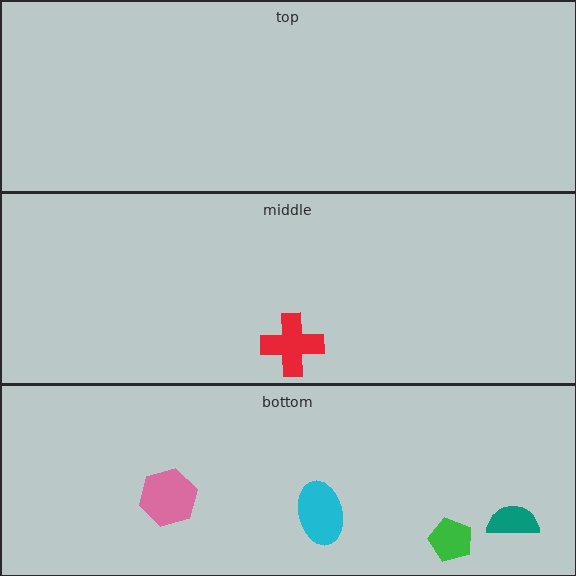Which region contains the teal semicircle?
The bottom region.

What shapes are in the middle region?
The red cross.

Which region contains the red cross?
The middle region.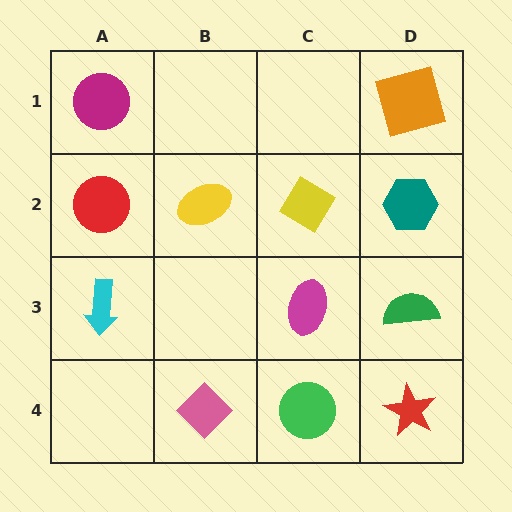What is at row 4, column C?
A green circle.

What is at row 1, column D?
An orange square.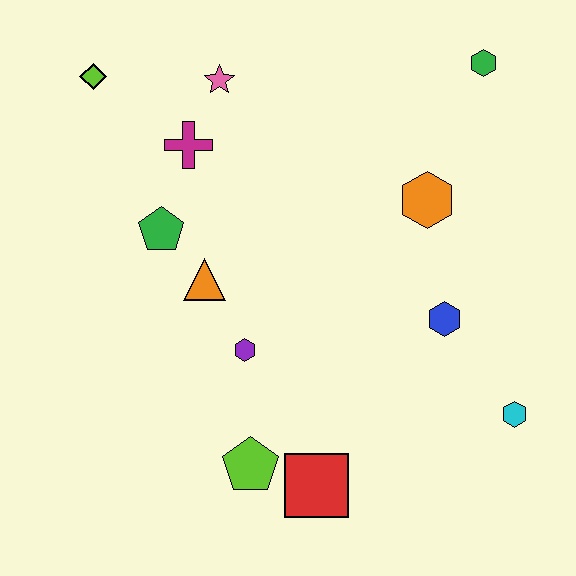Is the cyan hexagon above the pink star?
No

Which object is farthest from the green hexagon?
The lime pentagon is farthest from the green hexagon.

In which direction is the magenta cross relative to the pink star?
The magenta cross is below the pink star.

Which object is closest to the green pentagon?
The orange triangle is closest to the green pentagon.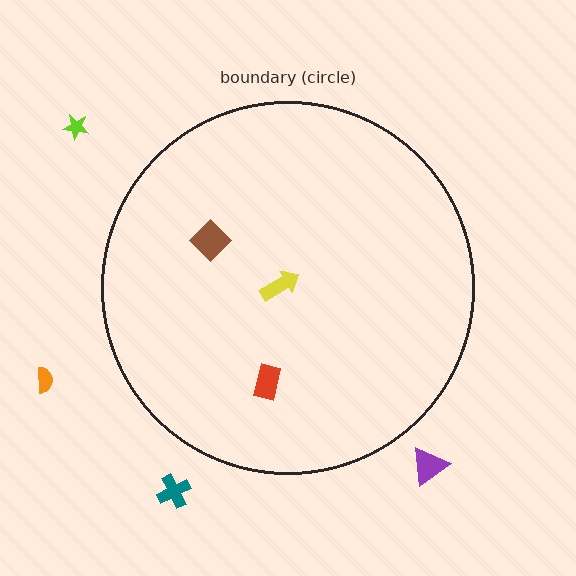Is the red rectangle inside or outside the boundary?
Inside.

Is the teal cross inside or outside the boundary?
Outside.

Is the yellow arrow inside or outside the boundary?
Inside.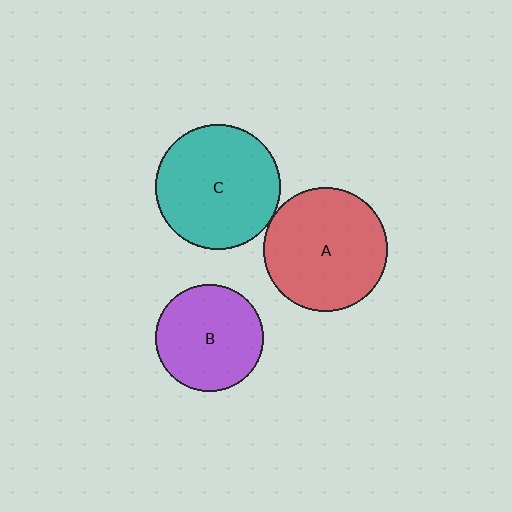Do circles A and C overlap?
Yes.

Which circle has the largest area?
Circle C (teal).